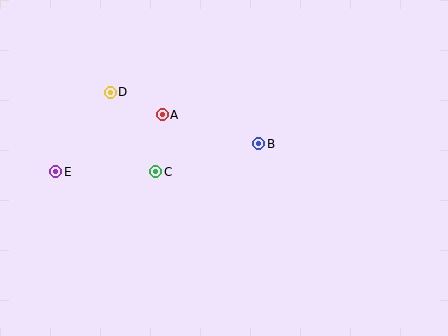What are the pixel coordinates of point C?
Point C is at (156, 172).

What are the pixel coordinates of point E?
Point E is at (56, 172).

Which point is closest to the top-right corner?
Point B is closest to the top-right corner.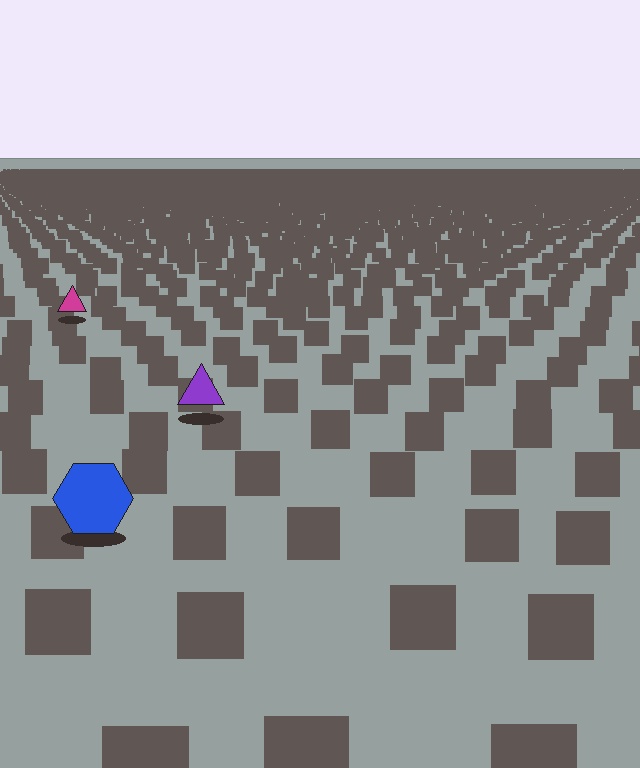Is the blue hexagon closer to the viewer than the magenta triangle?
Yes. The blue hexagon is closer — you can tell from the texture gradient: the ground texture is coarser near it.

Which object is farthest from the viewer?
The magenta triangle is farthest from the viewer. It appears smaller and the ground texture around it is denser.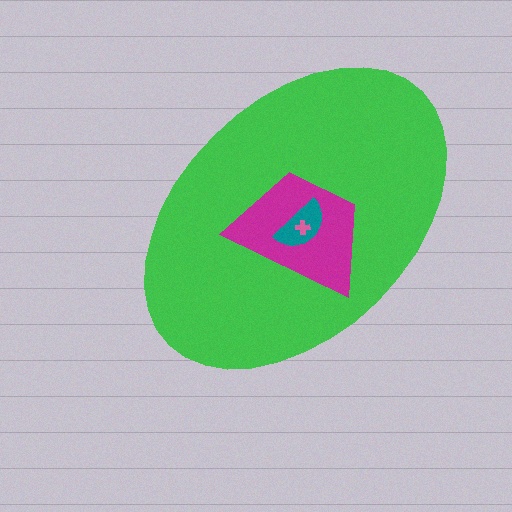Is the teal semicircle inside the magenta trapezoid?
Yes.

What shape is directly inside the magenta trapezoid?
The teal semicircle.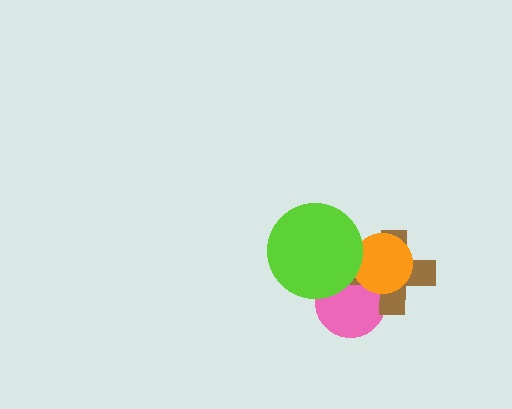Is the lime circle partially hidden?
No, no other shape covers it.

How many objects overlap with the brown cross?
3 objects overlap with the brown cross.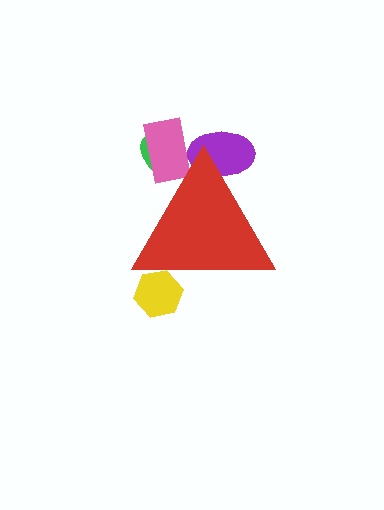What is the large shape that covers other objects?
A red triangle.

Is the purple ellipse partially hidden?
Yes, the purple ellipse is partially hidden behind the red triangle.